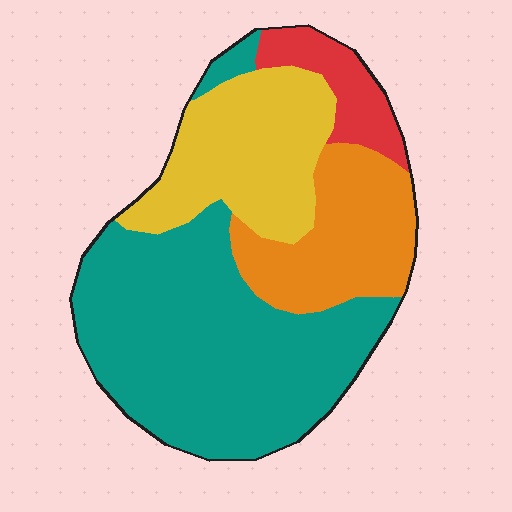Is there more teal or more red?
Teal.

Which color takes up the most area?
Teal, at roughly 50%.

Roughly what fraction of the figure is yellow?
Yellow takes up about one quarter (1/4) of the figure.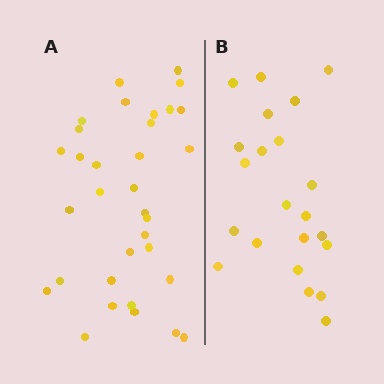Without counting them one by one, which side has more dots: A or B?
Region A (the left region) has more dots.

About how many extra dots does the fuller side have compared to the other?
Region A has roughly 12 or so more dots than region B.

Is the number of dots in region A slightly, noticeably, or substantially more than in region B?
Region A has substantially more. The ratio is roughly 1.5 to 1.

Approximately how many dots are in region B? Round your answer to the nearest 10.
About 20 dots. (The exact count is 22, which rounds to 20.)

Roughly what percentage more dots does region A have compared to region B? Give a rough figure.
About 50% more.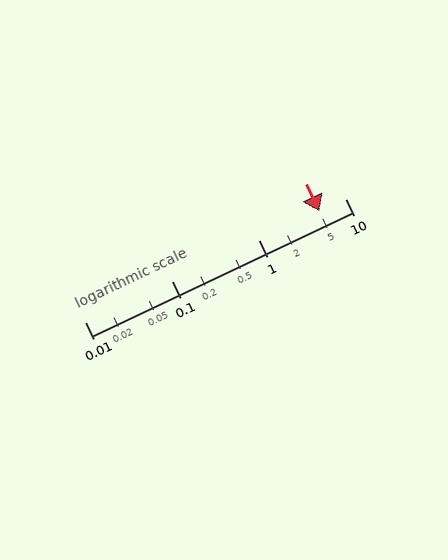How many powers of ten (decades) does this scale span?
The scale spans 3 decades, from 0.01 to 10.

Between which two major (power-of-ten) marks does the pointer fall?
The pointer is between 1 and 10.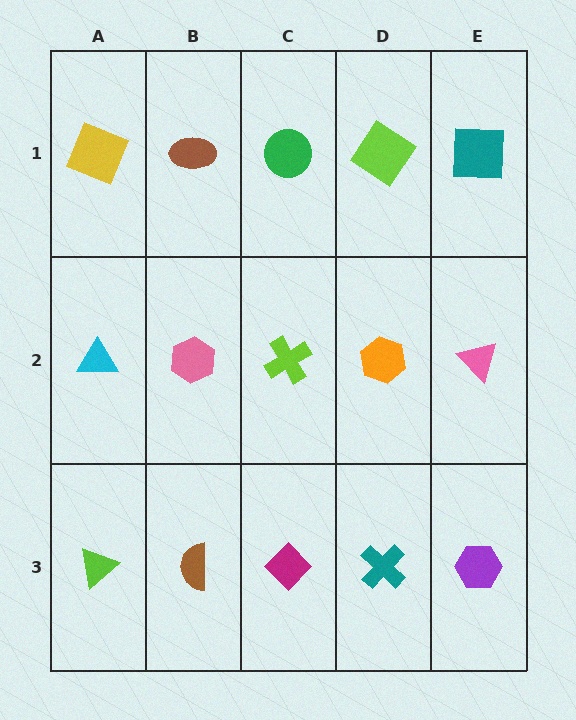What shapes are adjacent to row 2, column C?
A green circle (row 1, column C), a magenta diamond (row 3, column C), a pink hexagon (row 2, column B), an orange hexagon (row 2, column D).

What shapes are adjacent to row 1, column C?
A lime cross (row 2, column C), a brown ellipse (row 1, column B), a lime diamond (row 1, column D).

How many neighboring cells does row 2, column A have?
3.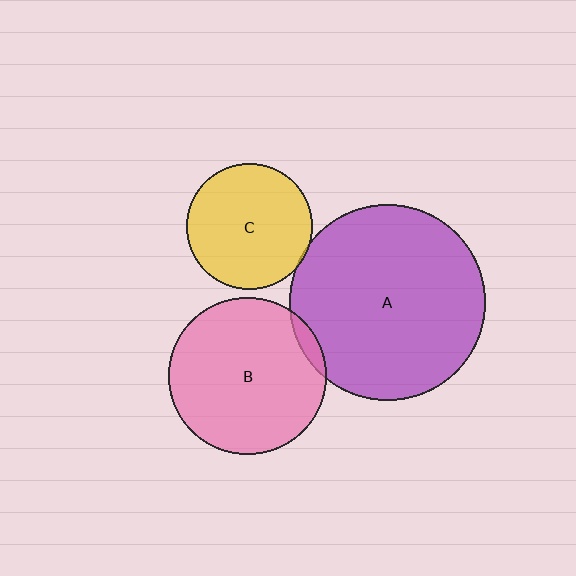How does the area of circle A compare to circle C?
Approximately 2.4 times.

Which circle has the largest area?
Circle A (purple).